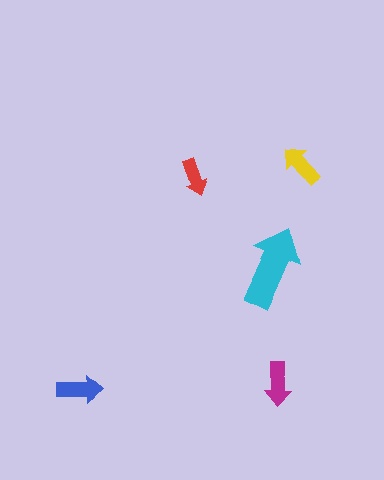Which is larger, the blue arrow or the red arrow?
The blue one.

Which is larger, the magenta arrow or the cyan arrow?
The cyan one.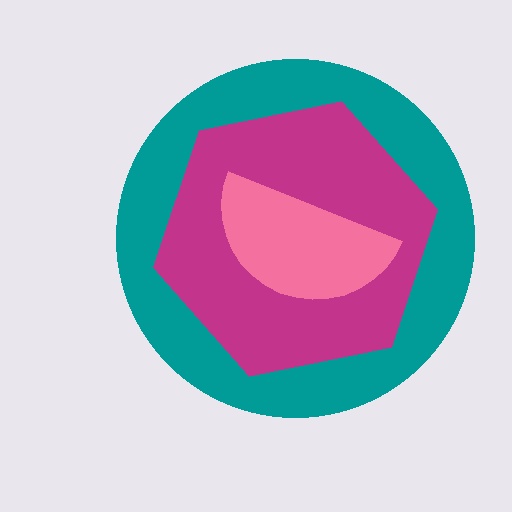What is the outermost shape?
The teal circle.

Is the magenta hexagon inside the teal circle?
Yes.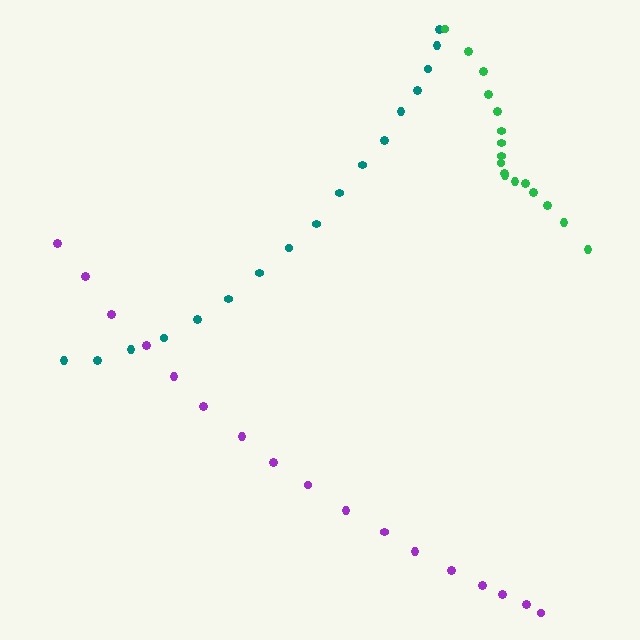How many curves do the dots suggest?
There are 3 distinct paths.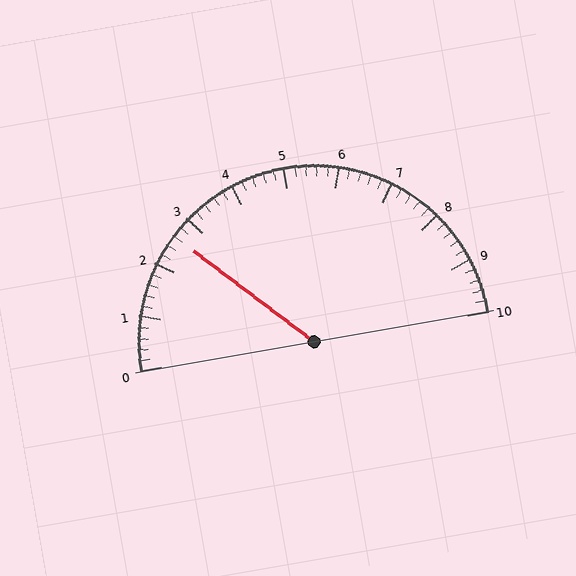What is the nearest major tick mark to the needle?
The nearest major tick mark is 3.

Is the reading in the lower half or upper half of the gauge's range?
The reading is in the lower half of the range (0 to 10).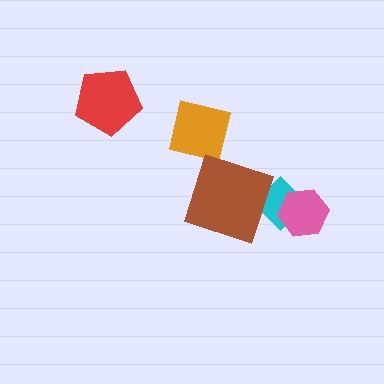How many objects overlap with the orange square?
0 objects overlap with the orange square.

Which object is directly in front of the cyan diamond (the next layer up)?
The pink hexagon is directly in front of the cyan diamond.